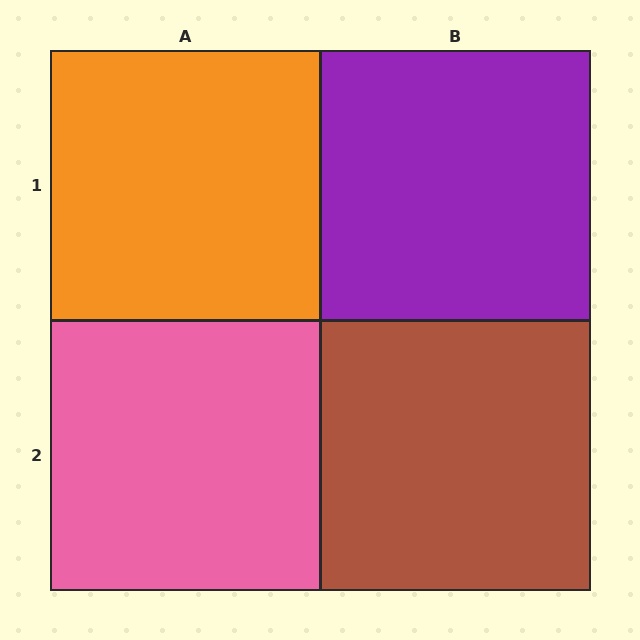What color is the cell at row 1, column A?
Orange.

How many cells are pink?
1 cell is pink.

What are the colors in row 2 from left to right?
Pink, brown.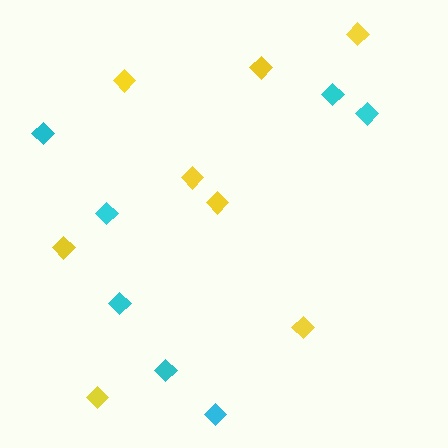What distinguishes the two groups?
There are 2 groups: one group of cyan diamonds (7) and one group of yellow diamonds (8).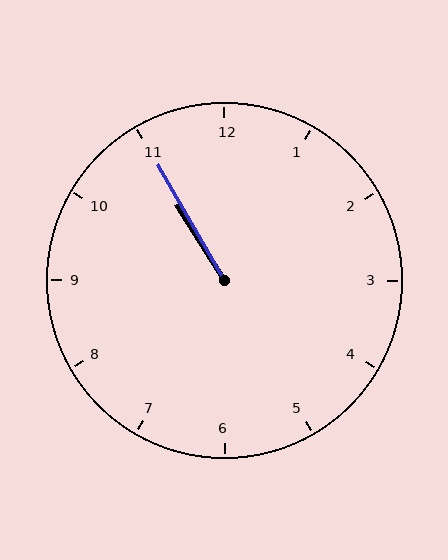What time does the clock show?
10:55.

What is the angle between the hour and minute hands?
Approximately 2 degrees.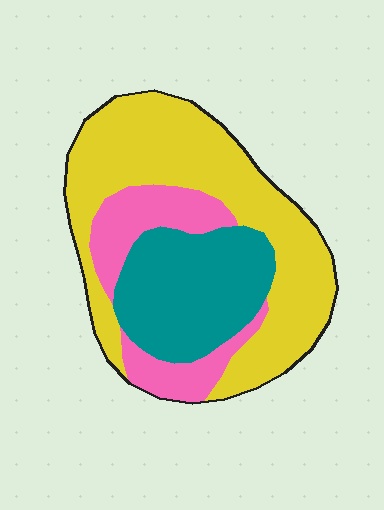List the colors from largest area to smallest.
From largest to smallest: yellow, teal, pink.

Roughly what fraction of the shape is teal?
Teal takes up about one quarter (1/4) of the shape.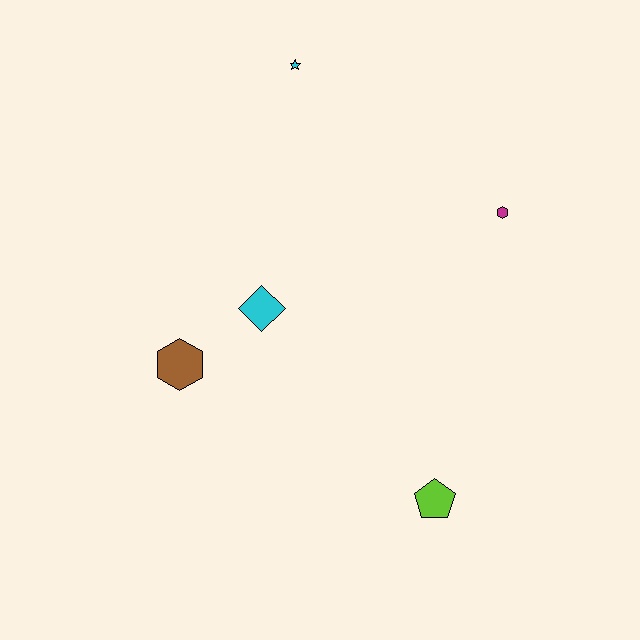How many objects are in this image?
There are 5 objects.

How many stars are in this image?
There is 1 star.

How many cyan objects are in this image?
There are 2 cyan objects.